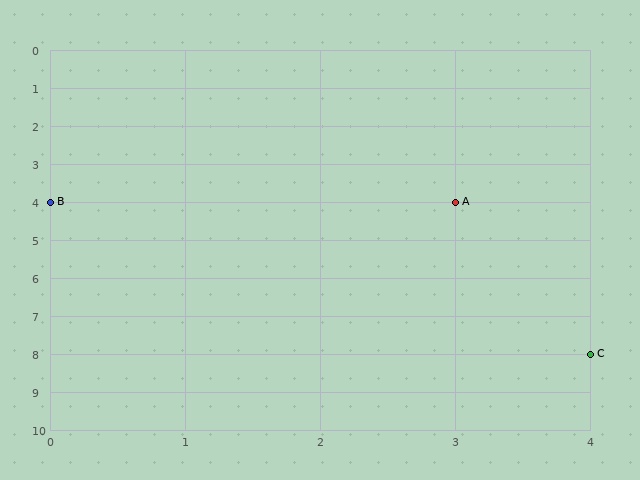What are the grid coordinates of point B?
Point B is at grid coordinates (0, 4).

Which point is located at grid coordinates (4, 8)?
Point C is at (4, 8).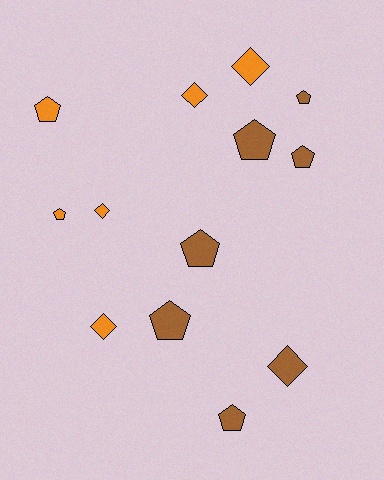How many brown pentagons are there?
There are 6 brown pentagons.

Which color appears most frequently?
Brown, with 7 objects.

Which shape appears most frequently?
Pentagon, with 8 objects.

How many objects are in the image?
There are 13 objects.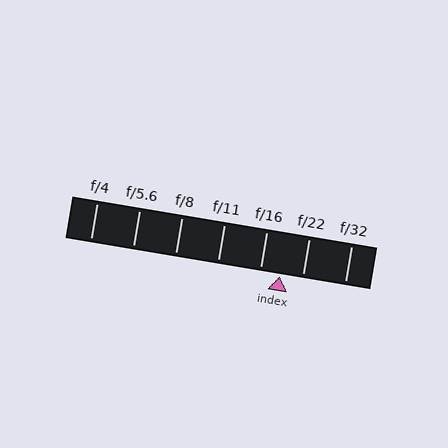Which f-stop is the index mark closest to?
The index mark is closest to f/16.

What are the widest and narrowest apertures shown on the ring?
The widest aperture shown is f/4 and the narrowest is f/32.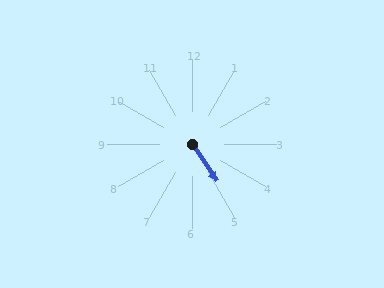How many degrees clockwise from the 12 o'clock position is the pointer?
Approximately 146 degrees.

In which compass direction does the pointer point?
Southeast.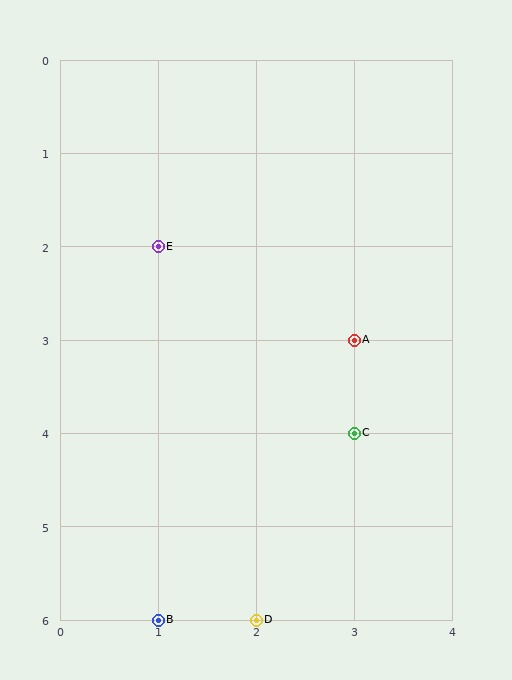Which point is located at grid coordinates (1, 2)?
Point E is at (1, 2).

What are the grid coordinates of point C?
Point C is at grid coordinates (3, 4).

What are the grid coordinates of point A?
Point A is at grid coordinates (3, 3).